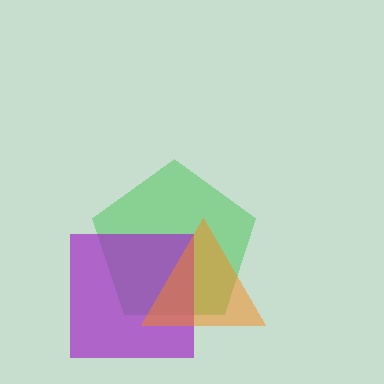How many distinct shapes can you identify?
There are 3 distinct shapes: a green pentagon, a purple square, an orange triangle.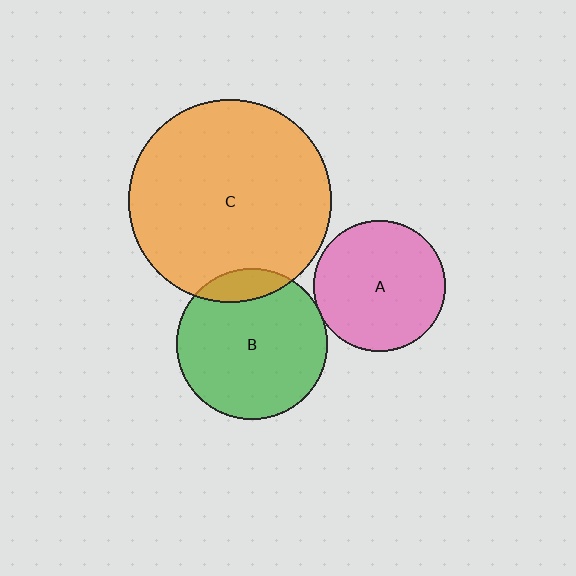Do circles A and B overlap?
Yes.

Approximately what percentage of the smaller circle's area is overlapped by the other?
Approximately 5%.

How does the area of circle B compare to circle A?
Approximately 1.3 times.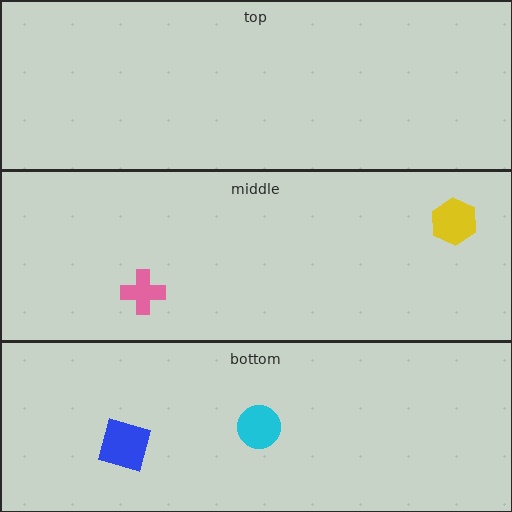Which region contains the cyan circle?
The bottom region.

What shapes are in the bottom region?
The blue square, the cyan circle.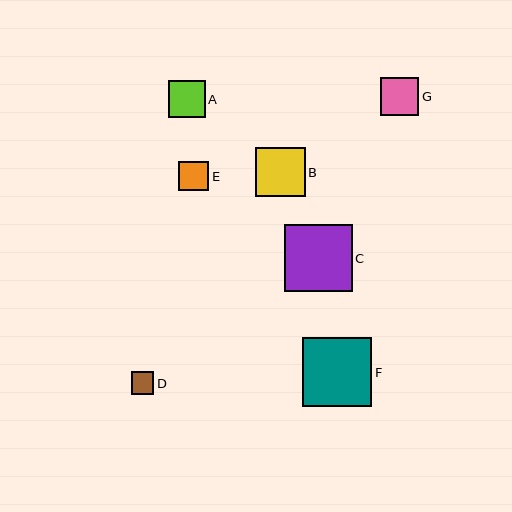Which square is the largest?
Square F is the largest with a size of approximately 69 pixels.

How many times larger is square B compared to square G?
Square B is approximately 1.3 times the size of square G.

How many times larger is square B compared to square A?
Square B is approximately 1.3 times the size of square A.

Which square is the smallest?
Square D is the smallest with a size of approximately 23 pixels.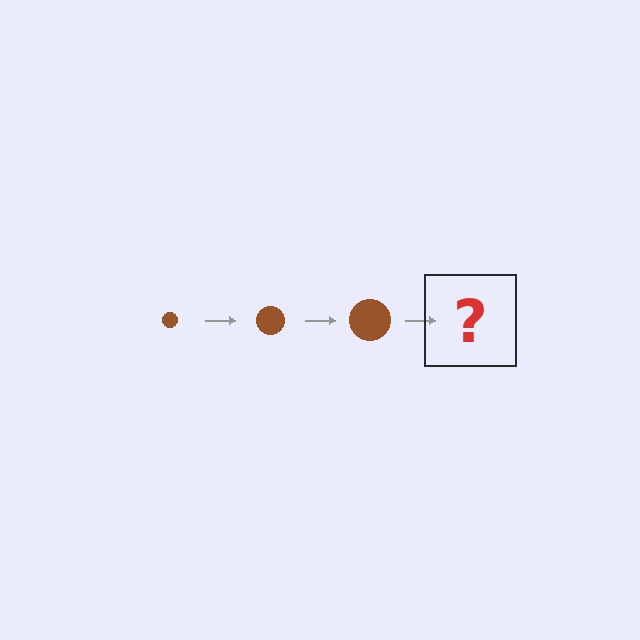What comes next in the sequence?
The next element should be a brown circle, larger than the previous one.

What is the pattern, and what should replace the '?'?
The pattern is that the circle gets progressively larger each step. The '?' should be a brown circle, larger than the previous one.